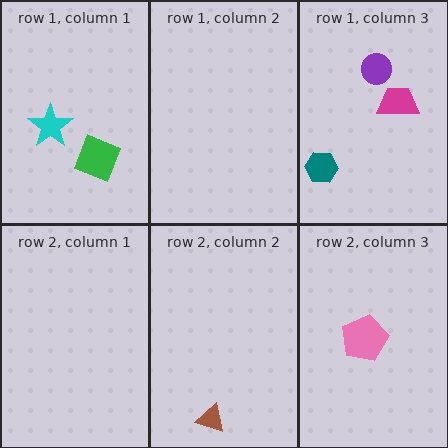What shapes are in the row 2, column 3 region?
The pink pentagon.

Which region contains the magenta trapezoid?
The row 1, column 3 region.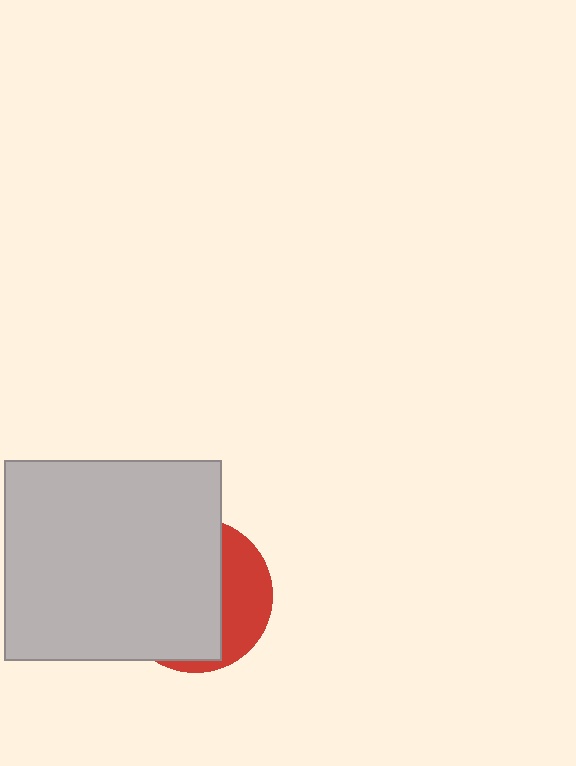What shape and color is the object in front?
The object in front is a light gray rectangle.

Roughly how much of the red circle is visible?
A small part of it is visible (roughly 32%).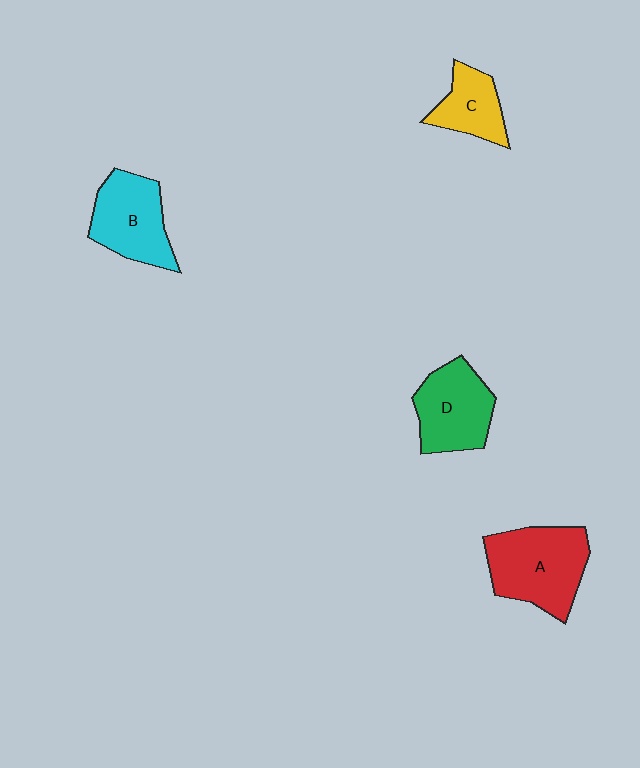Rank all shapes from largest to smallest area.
From largest to smallest: A (red), B (cyan), D (green), C (yellow).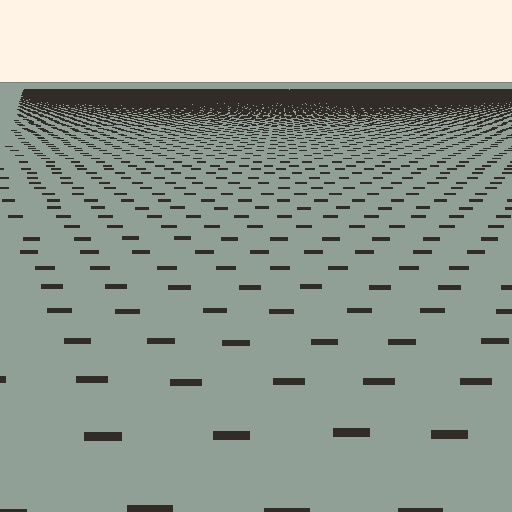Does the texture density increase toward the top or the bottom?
Density increases toward the top.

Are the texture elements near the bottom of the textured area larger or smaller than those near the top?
Larger. Near the bottom, elements are closer to the viewer and appear at a bigger on-screen size.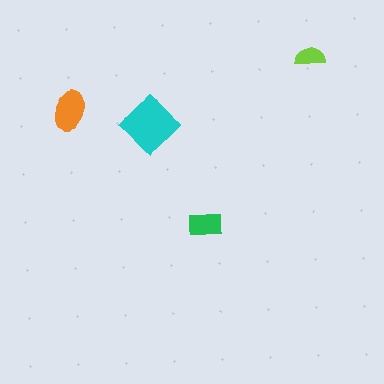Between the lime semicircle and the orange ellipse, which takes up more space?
The orange ellipse.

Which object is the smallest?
The lime semicircle.